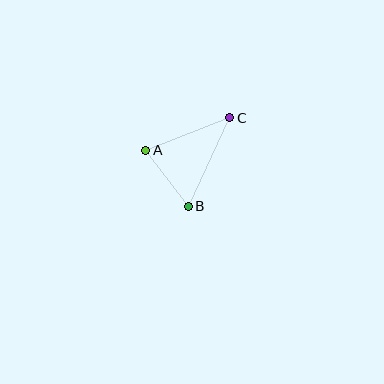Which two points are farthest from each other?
Points B and C are farthest from each other.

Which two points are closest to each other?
Points A and B are closest to each other.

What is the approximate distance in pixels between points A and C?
The distance between A and C is approximately 90 pixels.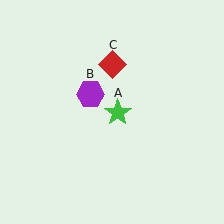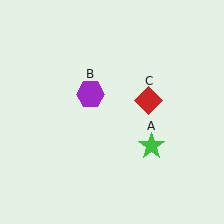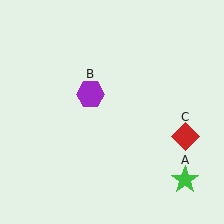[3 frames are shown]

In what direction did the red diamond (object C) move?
The red diamond (object C) moved down and to the right.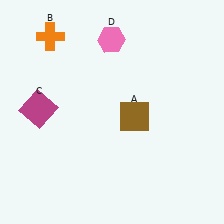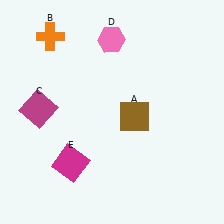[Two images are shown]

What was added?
A magenta square (E) was added in Image 2.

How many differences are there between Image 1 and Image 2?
There is 1 difference between the two images.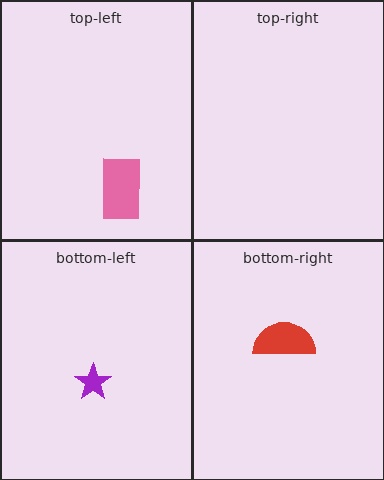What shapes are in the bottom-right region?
The red semicircle.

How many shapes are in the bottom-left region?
1.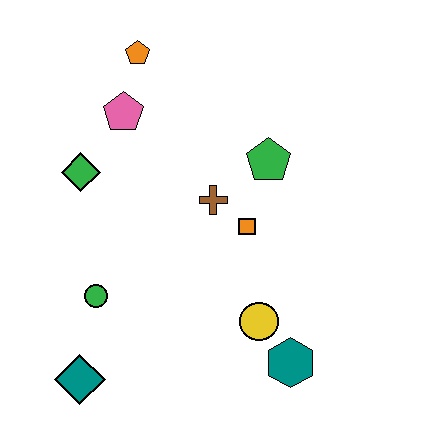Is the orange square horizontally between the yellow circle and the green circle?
Yes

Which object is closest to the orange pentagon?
The pink pentagon is closest to the orange pentagon.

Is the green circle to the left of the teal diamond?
No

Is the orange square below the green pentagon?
Yes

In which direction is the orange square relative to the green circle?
The orange square is to the right of the green circle.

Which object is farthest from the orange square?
The teal diamond is farthest from the orange square.